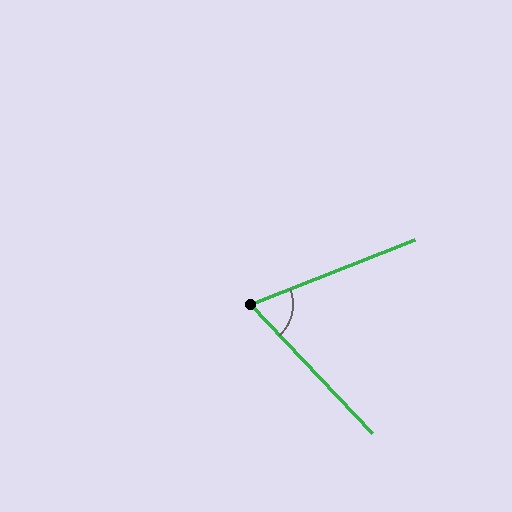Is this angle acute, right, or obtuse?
It is acute.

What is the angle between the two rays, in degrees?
Approximately 68 degrees.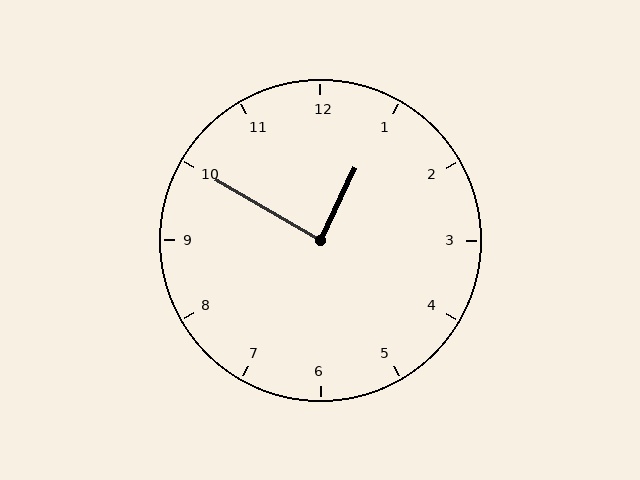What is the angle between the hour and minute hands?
Approximately 85 degrees.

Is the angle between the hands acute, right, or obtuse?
It is right.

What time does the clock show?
12:50.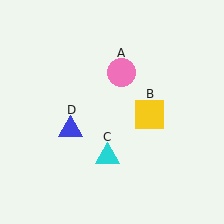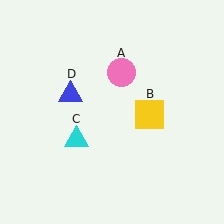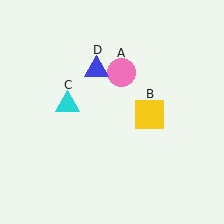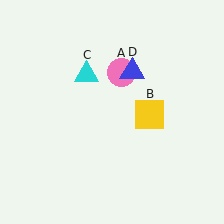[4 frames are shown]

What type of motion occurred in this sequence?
The cyan triangle (object C), blue triangle (object D) rotated clockwise around the center of the scene.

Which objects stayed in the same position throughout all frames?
Pink circle (object A) and yellow square (object B) remained stationary.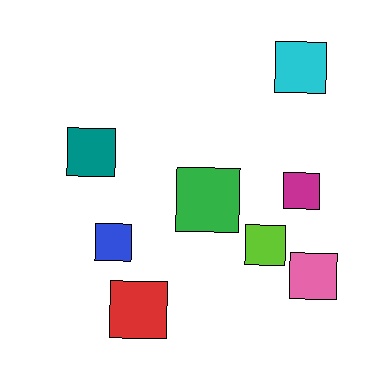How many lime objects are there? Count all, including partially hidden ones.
There is 1 lime object.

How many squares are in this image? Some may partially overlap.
There are 8 squares.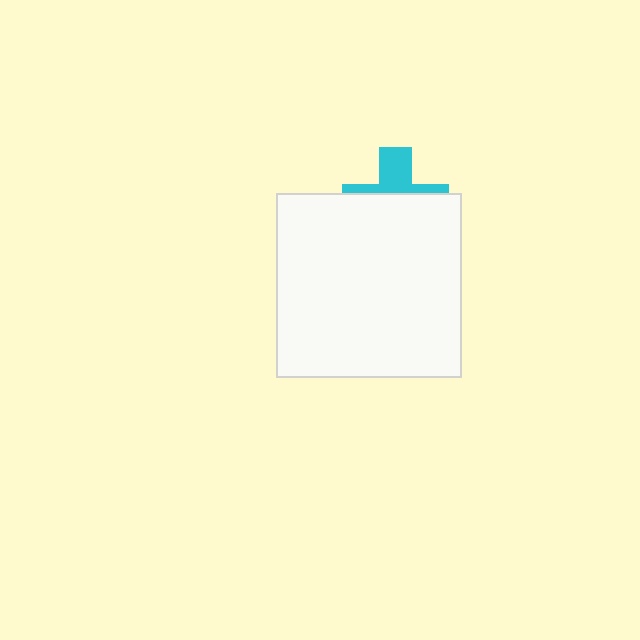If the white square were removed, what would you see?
You would see the complete cyan cross.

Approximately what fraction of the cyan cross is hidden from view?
Roughly 63% of the cyan cross is hidden behind the white square.